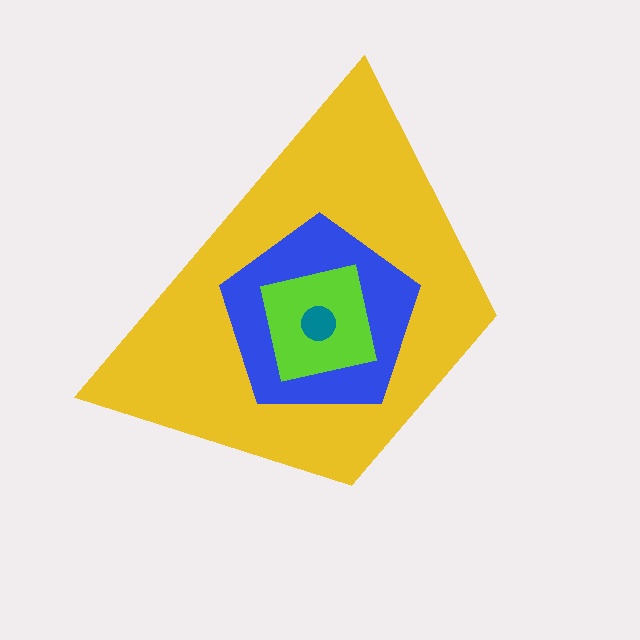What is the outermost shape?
The yellow trapezoid.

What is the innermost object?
The teal circle.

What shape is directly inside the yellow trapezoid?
The blue pentagon.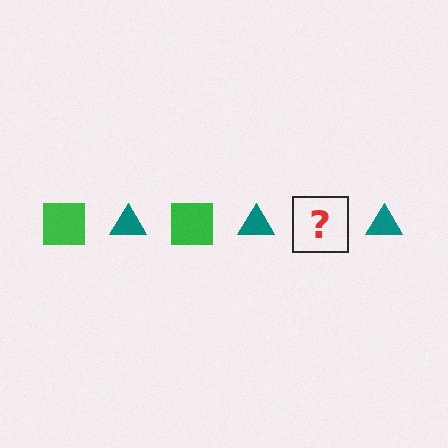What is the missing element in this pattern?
The missing element is a green square.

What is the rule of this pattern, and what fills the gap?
The rule is that the pattern alternates between green square and teal triangle. The gap should be filled with a green square.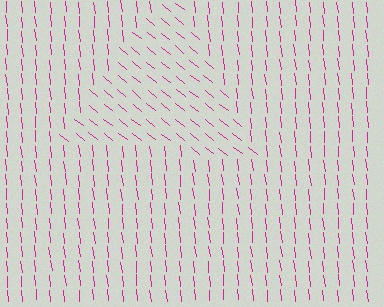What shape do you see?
I see a triangle.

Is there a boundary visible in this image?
Yes, there is a texture boundary formed by a change in line orientation.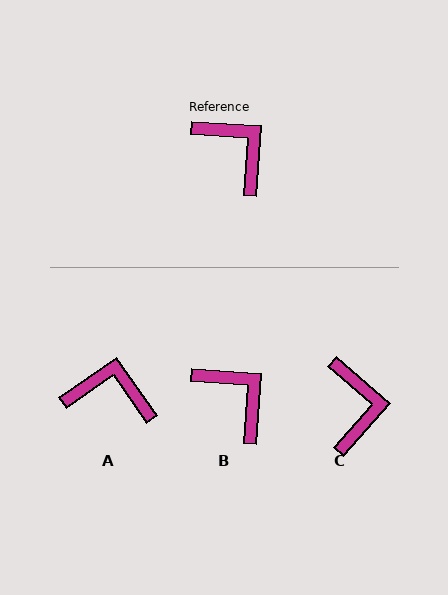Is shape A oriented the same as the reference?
No, it is off by about 39 degrees.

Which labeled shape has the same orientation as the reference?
B.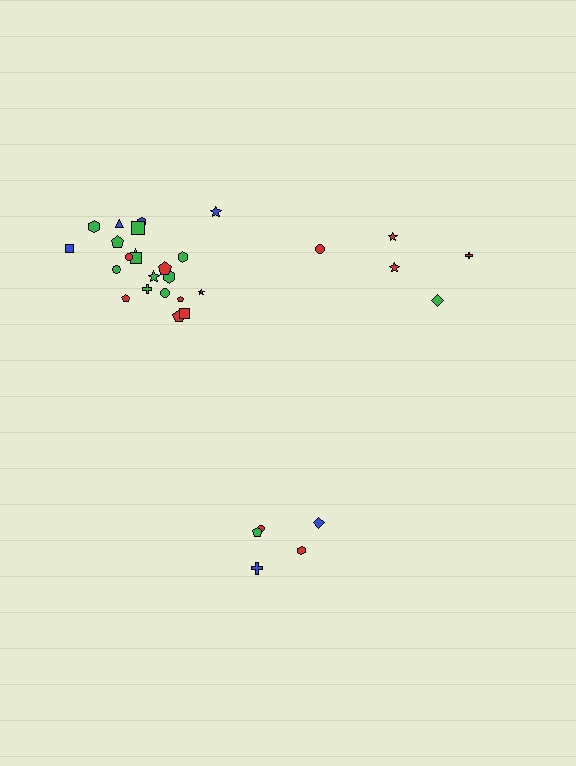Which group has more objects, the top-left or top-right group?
The top-left group.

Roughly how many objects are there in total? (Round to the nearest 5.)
Roughly 30 objects in total.